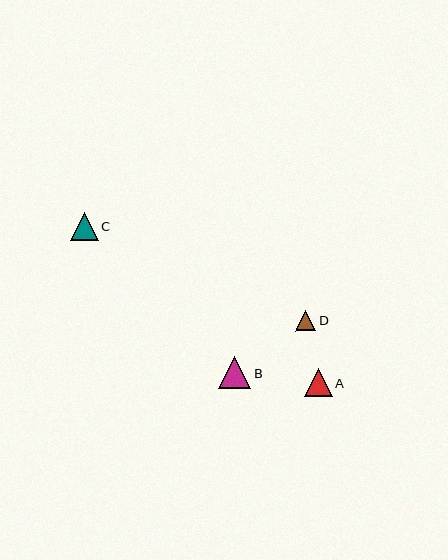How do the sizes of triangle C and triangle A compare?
Triangle C and triangle A are approximately the same size.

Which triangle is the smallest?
Triangle D is the smallest with a size of approximately 20 pixels.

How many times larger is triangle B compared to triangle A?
Triangle B is approximately 1.2 times the size of triangle A.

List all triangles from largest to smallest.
From largest to smallest: B, C, A, D.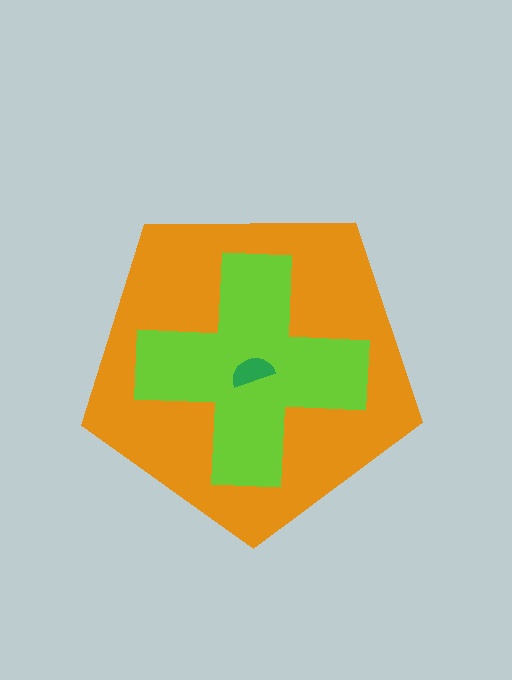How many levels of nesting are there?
3.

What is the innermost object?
The green semicircle.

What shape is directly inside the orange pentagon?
The lime cross.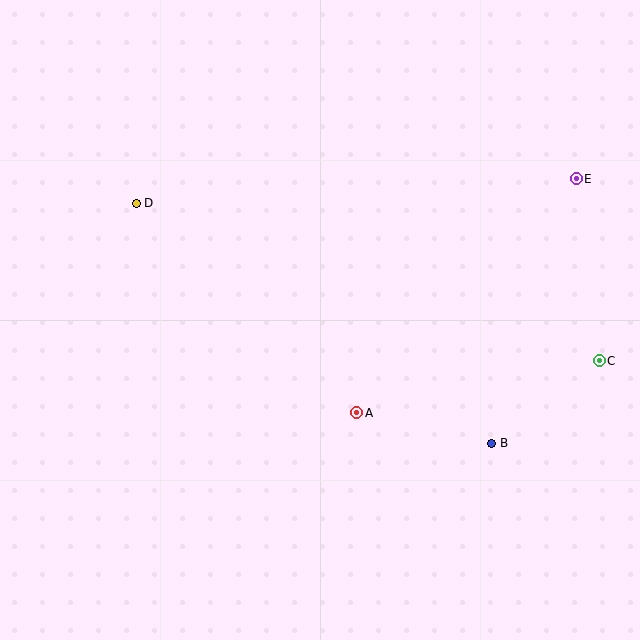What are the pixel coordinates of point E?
Point E is at (576, 179).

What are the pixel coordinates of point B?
Point B is at (492, 443).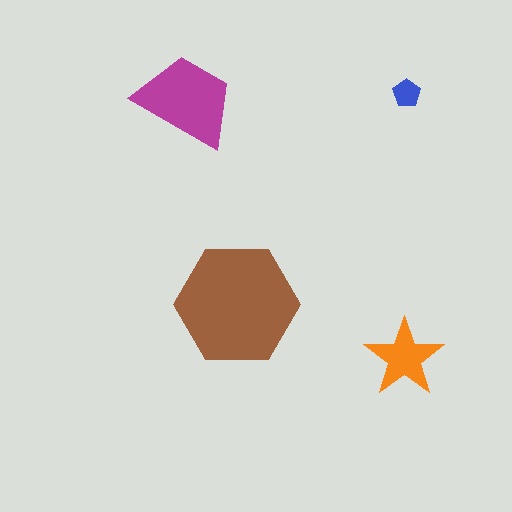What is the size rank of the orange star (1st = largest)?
3rd.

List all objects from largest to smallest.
The brown hexagon, the magenta trapezoid, the orange star, the blue pentagon.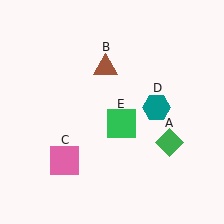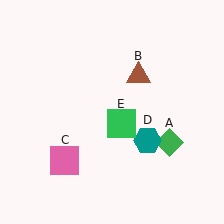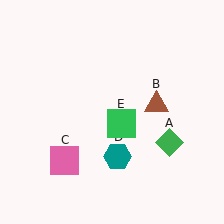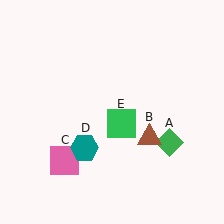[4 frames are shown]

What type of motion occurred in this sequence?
The brown triangle (object B), teal hexagon (object D) rotated clockwise around the center of the scene.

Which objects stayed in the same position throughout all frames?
Green diamond (object A) and pink square (object C) and green square (object E) remained stationary.